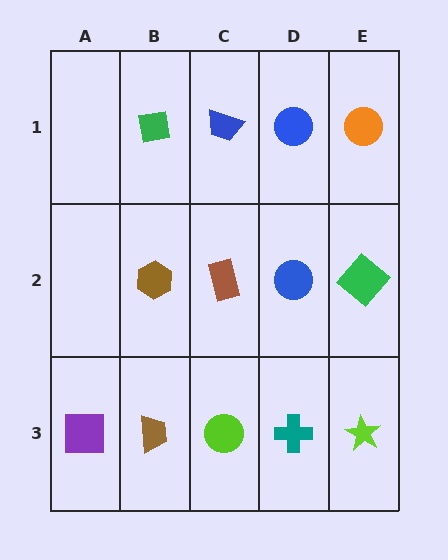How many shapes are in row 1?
4 shapes.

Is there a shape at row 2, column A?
No, that cell is empty.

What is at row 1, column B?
A green square.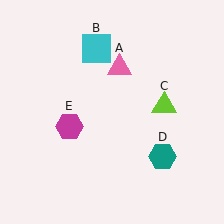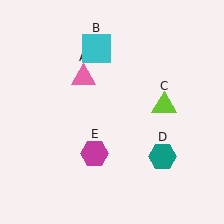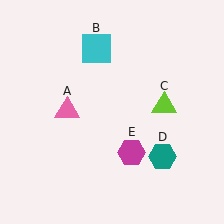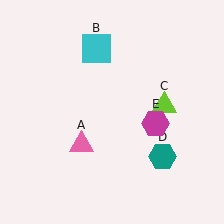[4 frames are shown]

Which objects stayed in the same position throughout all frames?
Cyan square (object B) and lime triangle (object C) and teal hexagon (object D) remained stationary.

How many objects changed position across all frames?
2 objects changed position: pink triangle (object A), magenta hexagon (object E).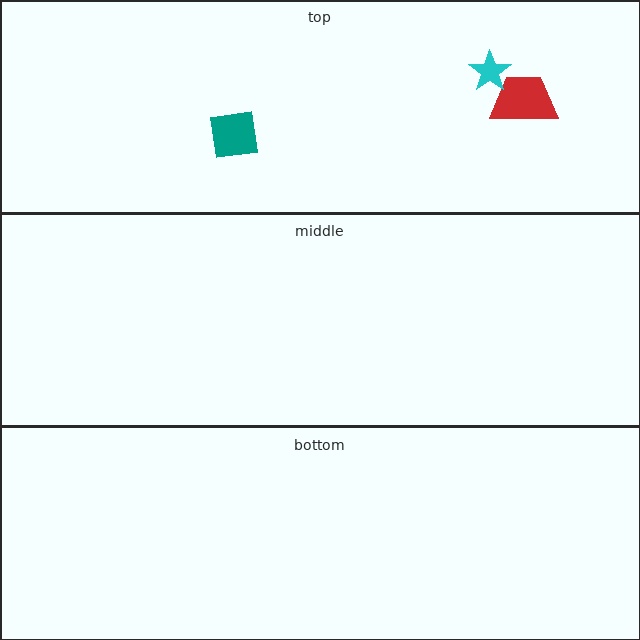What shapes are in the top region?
The red trapezoid, the teal square, the cyan star.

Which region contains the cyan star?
The top region.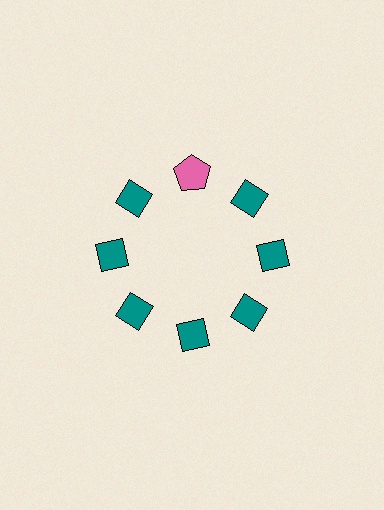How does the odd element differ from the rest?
It differs in both color (pink instead of teal) and shape (pentagon instead of diamond).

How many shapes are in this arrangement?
There are 8 shapes arranged in a ring pattern.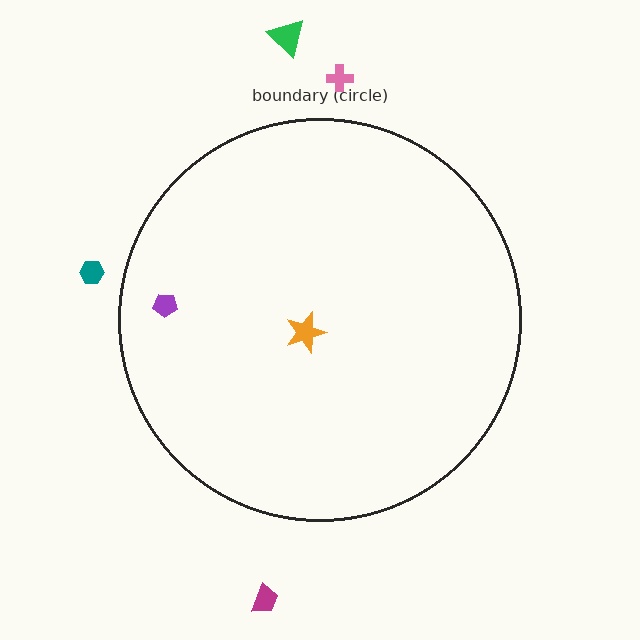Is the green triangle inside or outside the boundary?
Outside.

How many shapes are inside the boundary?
2 inside, 4 outside.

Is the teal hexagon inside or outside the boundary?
Outside.